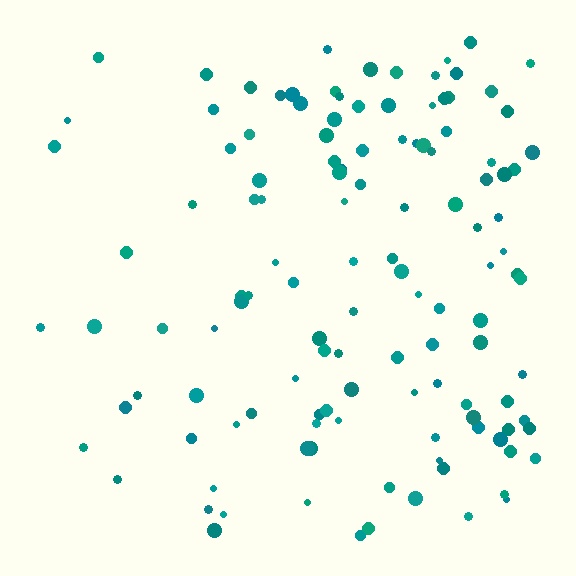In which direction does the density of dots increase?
From left to right, with the right side densest.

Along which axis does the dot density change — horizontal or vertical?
Horizontal.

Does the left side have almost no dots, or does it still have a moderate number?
Still a moderate number, just noticeably fewer than the right.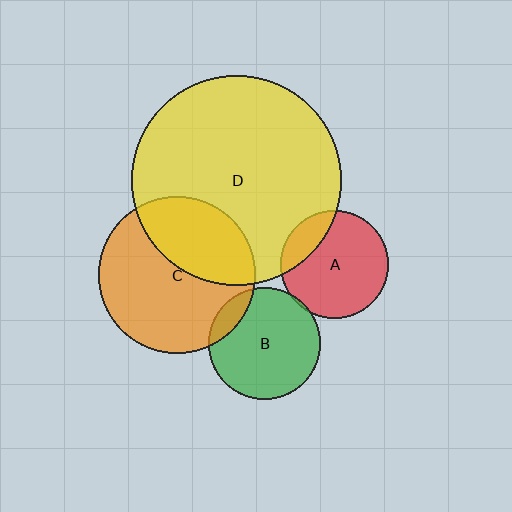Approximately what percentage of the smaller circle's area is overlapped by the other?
Approximately 20%.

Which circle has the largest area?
Circle D (yellow).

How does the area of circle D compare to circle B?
Approximately 3.5 times.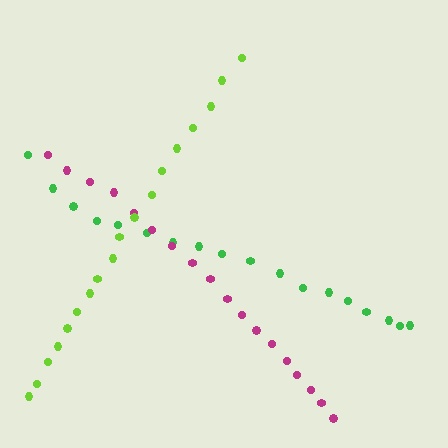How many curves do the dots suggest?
There are 3 distinct paths.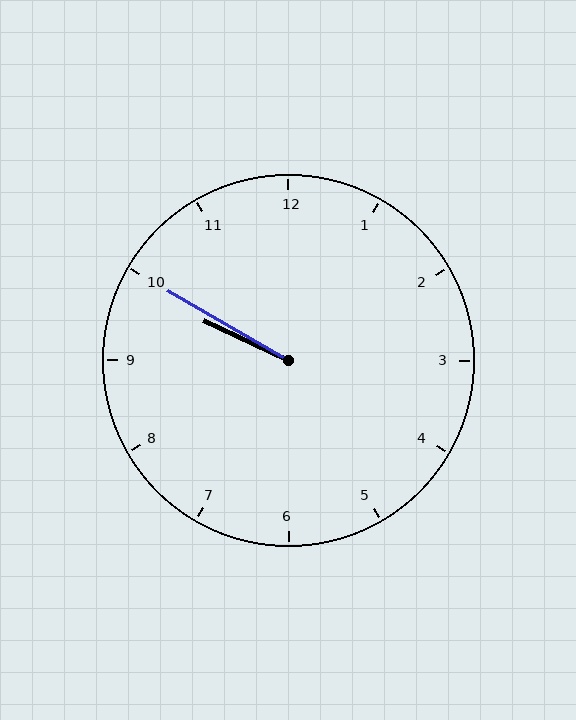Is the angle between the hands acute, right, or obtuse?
It is acute.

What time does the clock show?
9:50.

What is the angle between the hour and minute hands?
Approximately 5 degrees.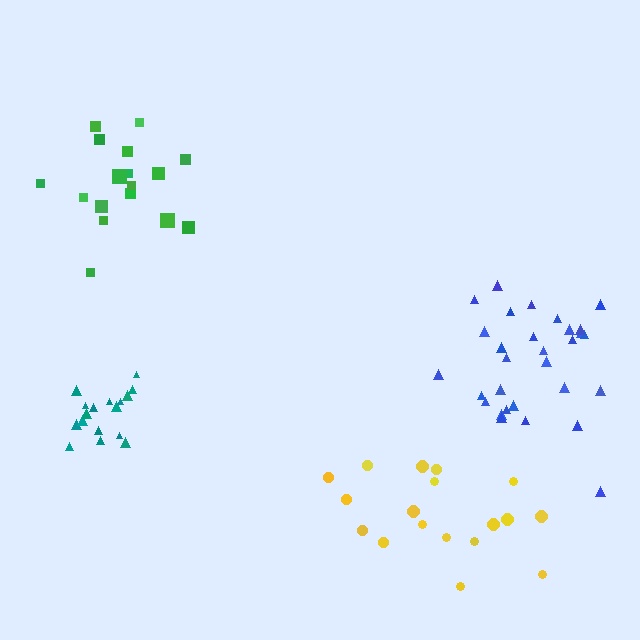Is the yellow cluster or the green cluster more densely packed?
Green.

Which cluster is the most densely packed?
Teal.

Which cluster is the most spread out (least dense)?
Yellow.